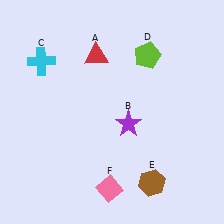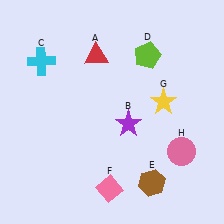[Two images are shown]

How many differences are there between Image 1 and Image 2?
There are 2 differences between the two images.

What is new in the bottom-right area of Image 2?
A pink circle (H) was added in the bottom-right area of Image 2.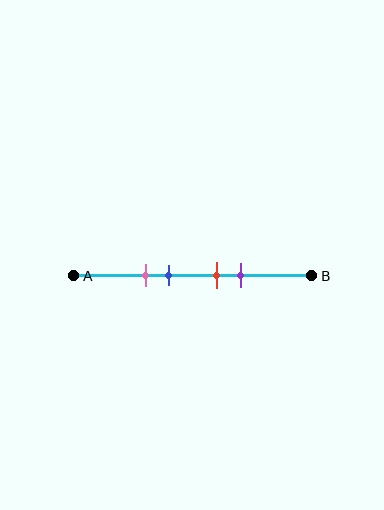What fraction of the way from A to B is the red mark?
The red mark is approximately 60% (0.6) of the way from A to B.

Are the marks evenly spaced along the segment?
No, the marks are not evenly spaced.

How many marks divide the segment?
There are 4 marks dividing the segment.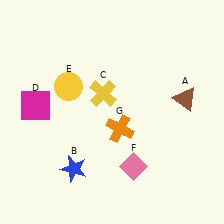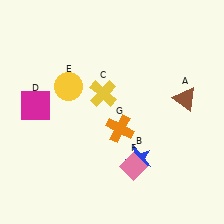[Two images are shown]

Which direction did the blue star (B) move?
The blue star (B) moved right.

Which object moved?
The blue star (B) moved right.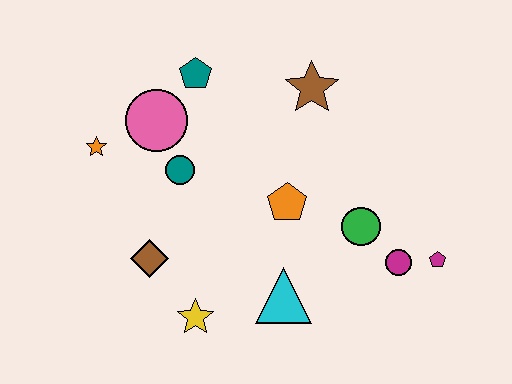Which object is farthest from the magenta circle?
The orange star is farthest from the magenta circle.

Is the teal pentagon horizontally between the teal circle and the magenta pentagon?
Yes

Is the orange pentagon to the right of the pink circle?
Yes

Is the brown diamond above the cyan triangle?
Yes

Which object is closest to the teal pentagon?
The pink circle is closest to the teal pentagon.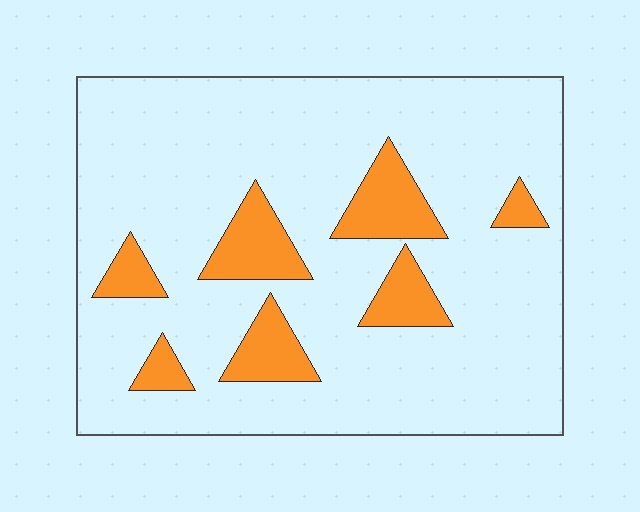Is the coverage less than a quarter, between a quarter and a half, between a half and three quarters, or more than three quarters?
Less than a quarter.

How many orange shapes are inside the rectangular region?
7.